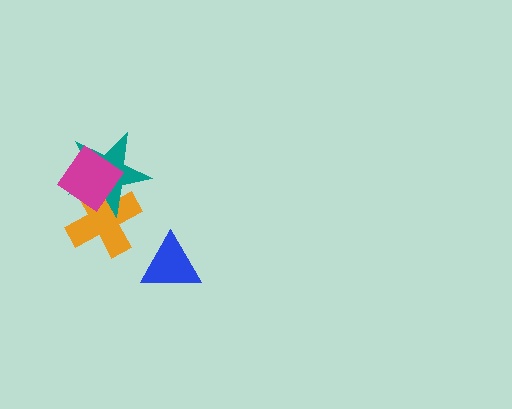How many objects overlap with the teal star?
2 objects overlap with the teal star.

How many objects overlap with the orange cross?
2 objects overlap with the orange cross.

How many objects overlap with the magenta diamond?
2 objects overlap with the magenta diamond.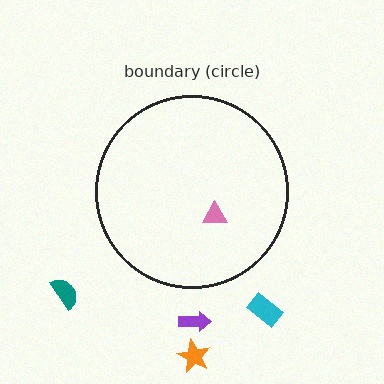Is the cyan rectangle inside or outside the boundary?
Outside.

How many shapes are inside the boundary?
1 inside, 4 outside.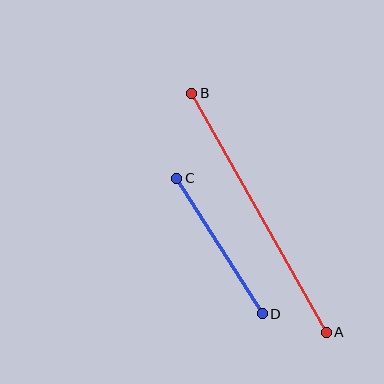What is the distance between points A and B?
The distance is approximately 274 pixels.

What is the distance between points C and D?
The distance is approximately 160 pixels.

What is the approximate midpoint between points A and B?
The midpoint is at approximately (259, 213) pixels.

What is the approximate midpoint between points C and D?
The midpoint is at approximately (220, 246) pixels.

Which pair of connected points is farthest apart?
Points A and B are farthest apart.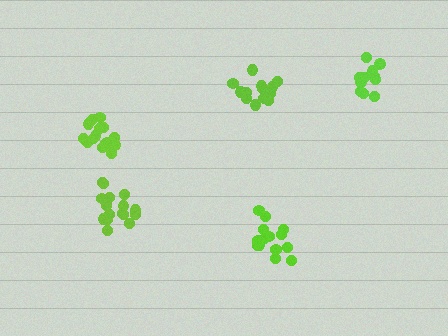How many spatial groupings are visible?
There are 5 spatial groupings.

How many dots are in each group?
Group 1: 16 dots, Group 2: 16 dots, Group 3: 15 dots, Group 4: 11 dots, Group 5: 13 dots (71 total).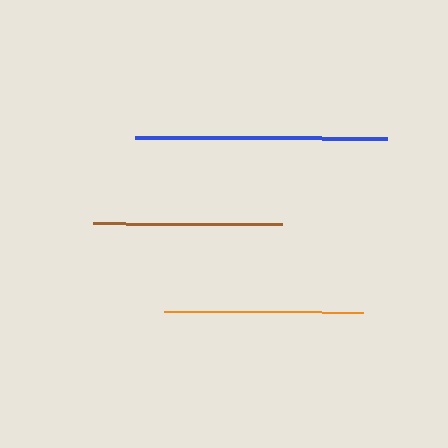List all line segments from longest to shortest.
From longest to shortest: blue, orange, brown.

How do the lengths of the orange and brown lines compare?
The orange and brown lines are approximately the same length.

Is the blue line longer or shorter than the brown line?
The blue line is longer than the brown line.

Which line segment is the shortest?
The brown line is the shortest at approximately 189 pixels.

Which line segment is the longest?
The blue line is the longest at approximately 252 pixels.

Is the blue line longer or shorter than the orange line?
The blue line is longer than the orange line.